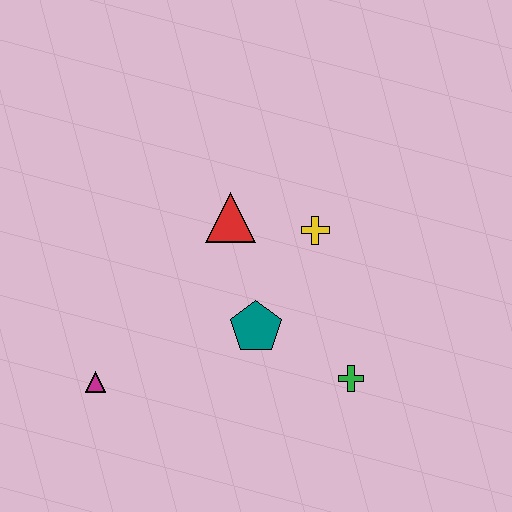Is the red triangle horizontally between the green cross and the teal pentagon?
No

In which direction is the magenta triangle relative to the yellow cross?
The magenta triangle is to the left of the yellow cross.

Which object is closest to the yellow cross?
The red triangle is closest to the yellow cross.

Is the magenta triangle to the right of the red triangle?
No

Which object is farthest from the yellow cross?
The magenta triangle is farthest from the yellow cross.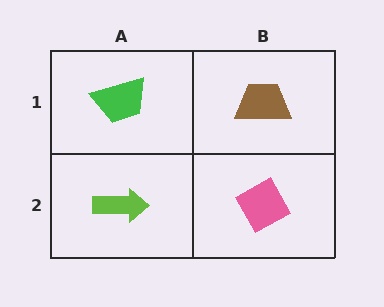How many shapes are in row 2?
2 shapes.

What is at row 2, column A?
A lime arrow.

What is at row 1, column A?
A green trapezoid.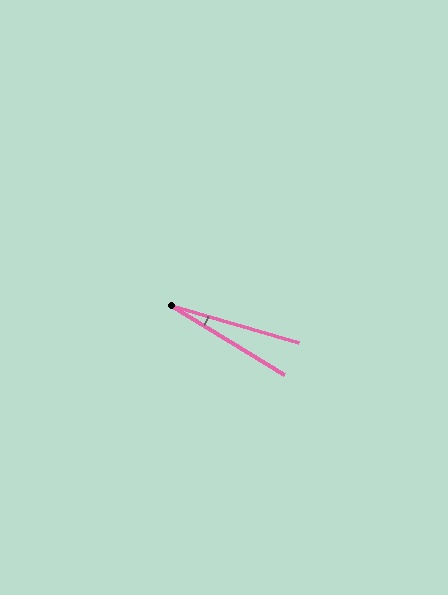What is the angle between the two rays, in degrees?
Approximately 15 degrees.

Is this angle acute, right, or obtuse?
It is acute.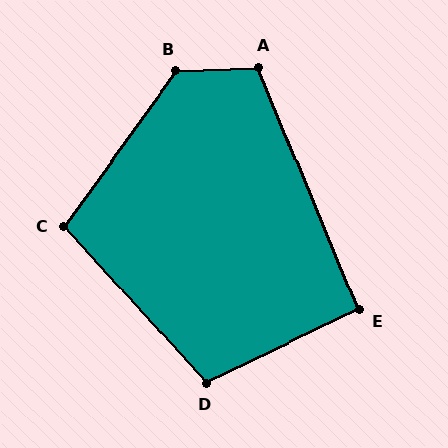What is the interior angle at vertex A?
Approximately 110 degrees (obtuse).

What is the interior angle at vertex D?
Approximately 107 degrees (obtuse).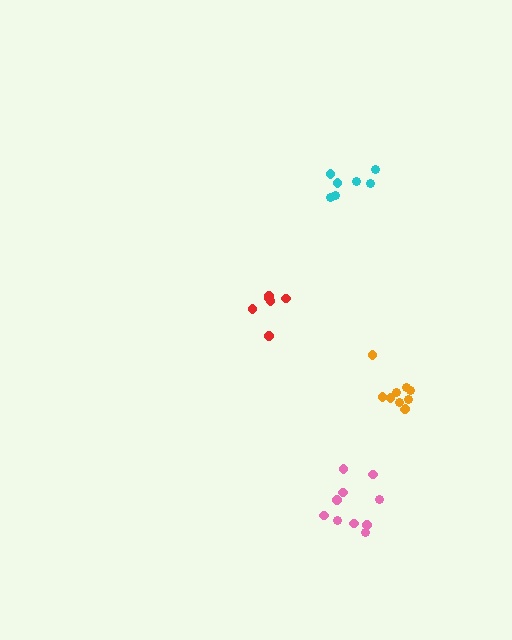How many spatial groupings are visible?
There are 4 spatial groupings.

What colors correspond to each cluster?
The clusters are colored: red, cyan, orange, pink.